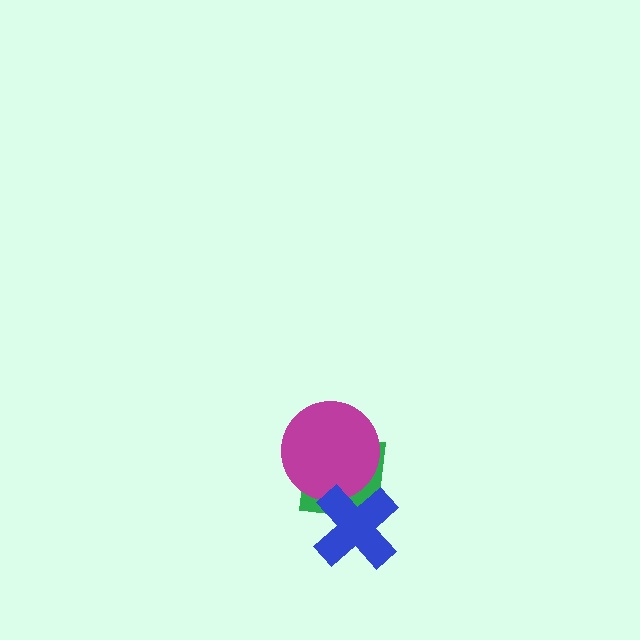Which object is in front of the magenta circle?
The blue cross is in front of the magenta circle.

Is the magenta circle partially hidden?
Yes, it is partially covered by another shape.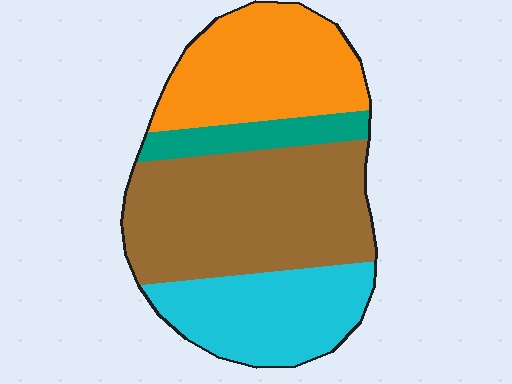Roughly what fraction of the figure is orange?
Orange covers about 25% of the figure.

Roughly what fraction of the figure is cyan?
Cyan takes up between a sixth and a third of the figure.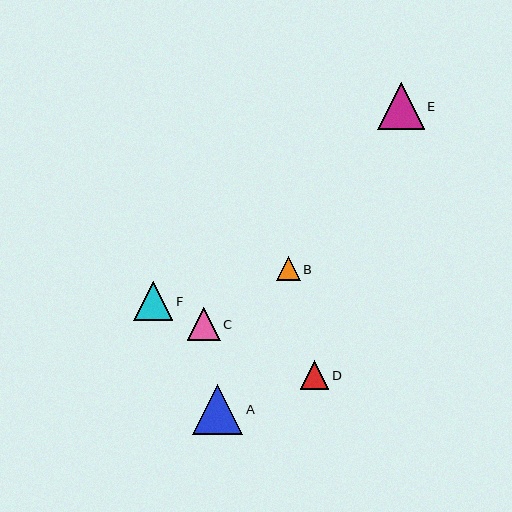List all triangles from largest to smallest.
From largest to smallest: A, E, F, C, D, B.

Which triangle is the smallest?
Triangle B is the smallest with a size of approximately 23 pixels.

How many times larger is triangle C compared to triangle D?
Triangle C is approximately 1.1 times the size of triangle D.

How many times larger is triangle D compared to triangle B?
Triangle D is approximately 1.2 times the size of triangle B.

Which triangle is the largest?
Triangle A is the largest with a size of approximately 50 pixels.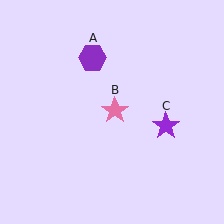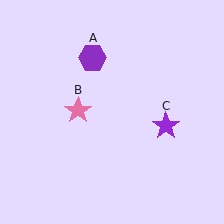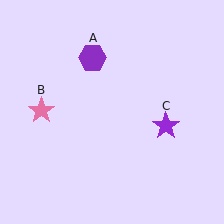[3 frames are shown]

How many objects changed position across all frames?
1 object changed position: pink star (object B).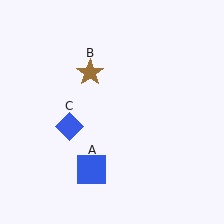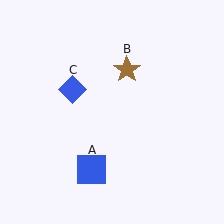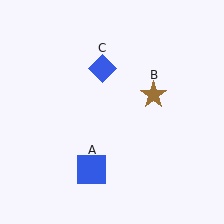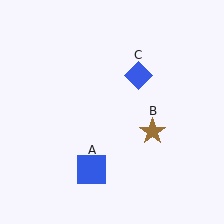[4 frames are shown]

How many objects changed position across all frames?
2 objects changed position: brown star (object B), blue diamond (object C).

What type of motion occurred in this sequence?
The brown star (object B), blue diamond (object C) rotated clockwise around the center of the scene.